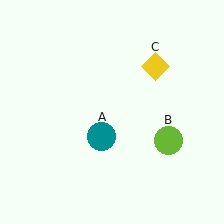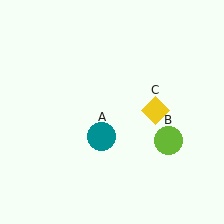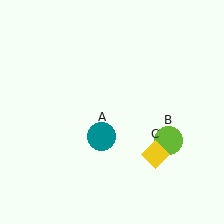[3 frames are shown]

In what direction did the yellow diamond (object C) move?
The yellow diamond (object C) moved down.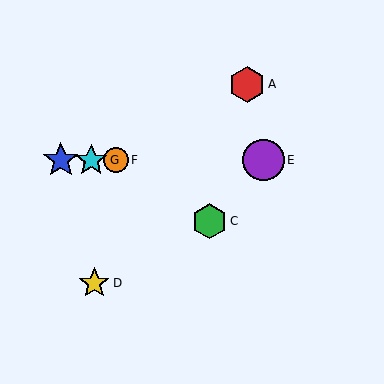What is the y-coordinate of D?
Object D is at y≈283.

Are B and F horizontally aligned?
Yes, both are at y≈160.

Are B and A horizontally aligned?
No, B is at y≈160 and A is at y≈84.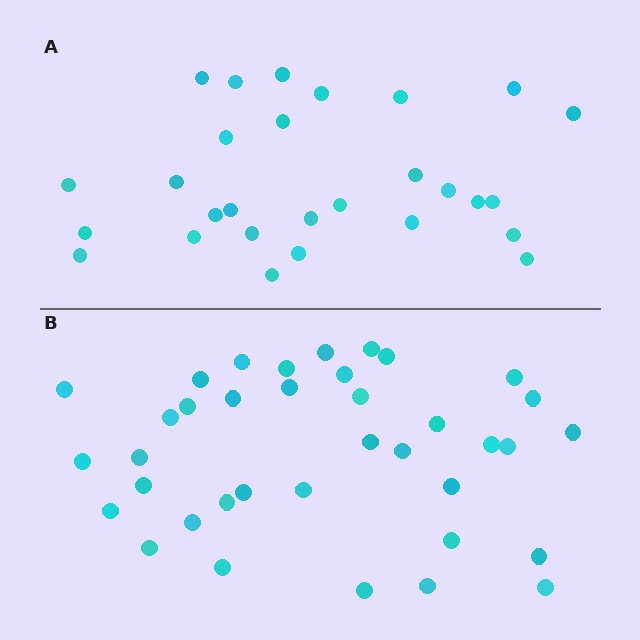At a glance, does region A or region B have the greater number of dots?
Region B (the bottom region) has more dots.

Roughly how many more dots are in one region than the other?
Region B has roughly 8 or so more dots than region A.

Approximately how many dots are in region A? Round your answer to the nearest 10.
About 30 dots. (The exact count is 28, which rounds to 30.)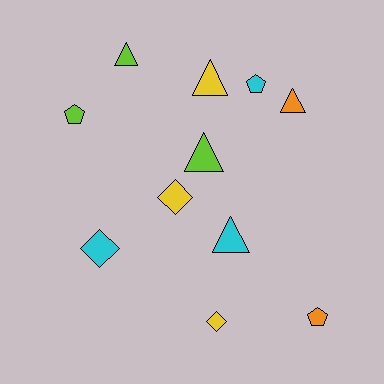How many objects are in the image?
There are 11 objects.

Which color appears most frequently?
Yellow, with 3 objects.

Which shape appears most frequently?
Triangle, with 5 objects.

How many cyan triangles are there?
There is 1 cyan triangle.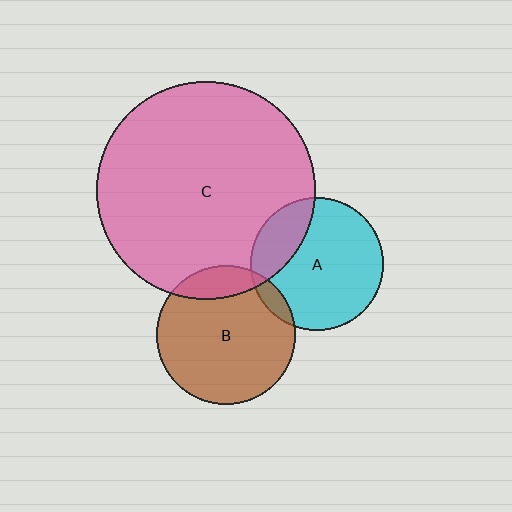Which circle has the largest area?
Circle C (pink).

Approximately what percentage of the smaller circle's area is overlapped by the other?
Approximately 15%.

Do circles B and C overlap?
Yes.